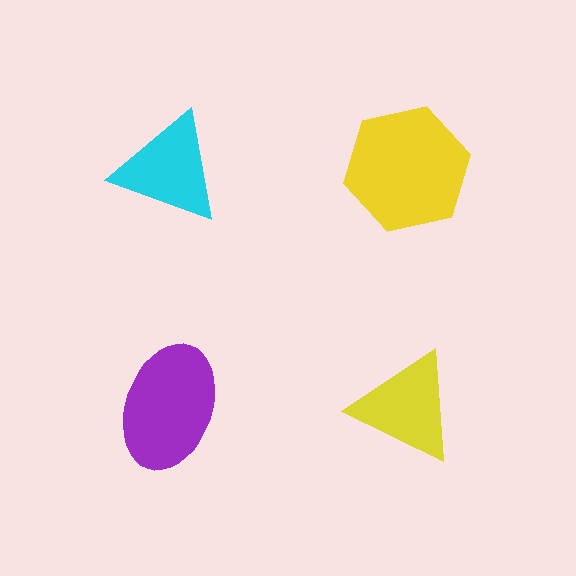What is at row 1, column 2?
A yellow hexagon.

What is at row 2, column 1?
A purple ellipse.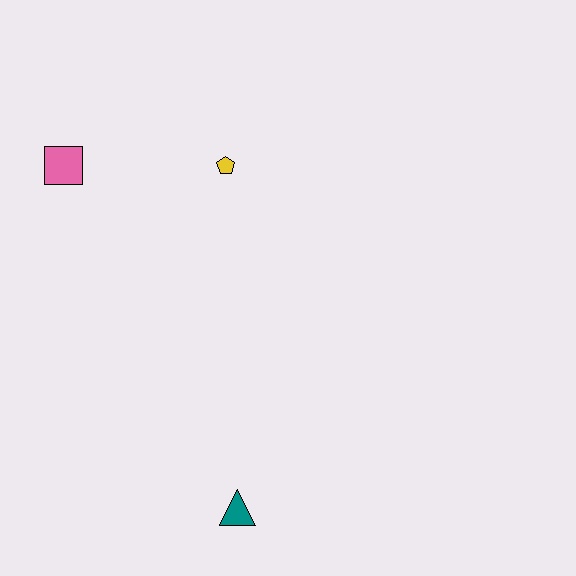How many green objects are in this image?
There are no green objects.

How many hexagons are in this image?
There are no hexagons.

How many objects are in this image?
There are 3 objects.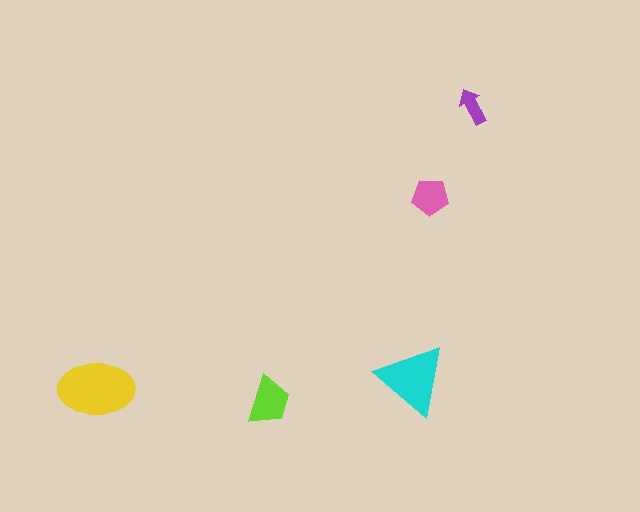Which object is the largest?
The yellow ellipse.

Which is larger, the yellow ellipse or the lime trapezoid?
The yellow ellipse.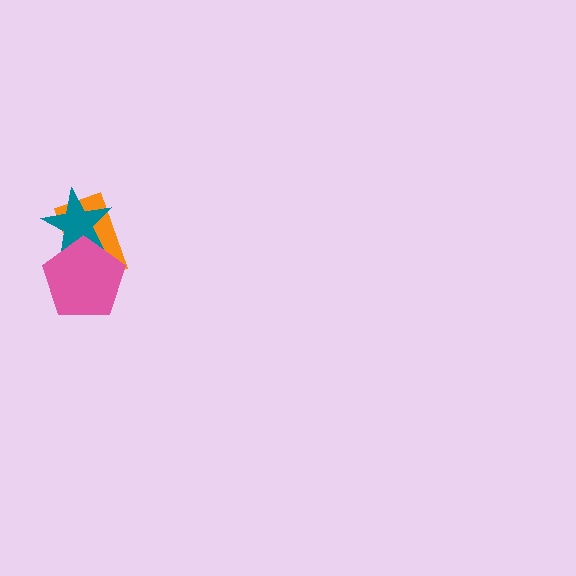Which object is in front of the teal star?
The pink pentagon is in front of the teal star.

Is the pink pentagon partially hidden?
No, no other shape covers it.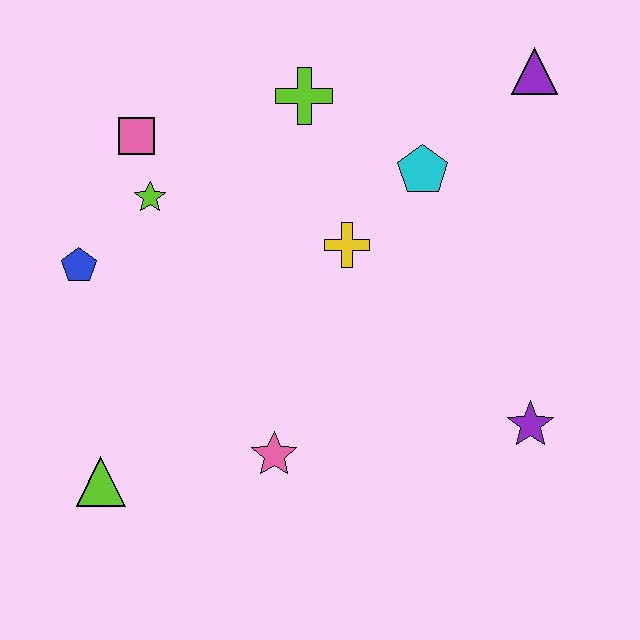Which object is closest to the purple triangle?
The cyan pentagon is closest to the purple triangle.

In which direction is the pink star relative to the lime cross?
The pink star is below the lime cross.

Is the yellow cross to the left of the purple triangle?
Yes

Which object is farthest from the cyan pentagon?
The lime triangle is farthest from the cyan pentagon.